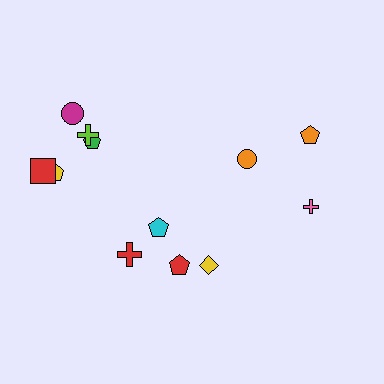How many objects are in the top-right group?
There are 3 objects.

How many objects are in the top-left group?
There are 5 objects.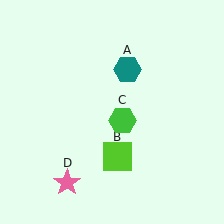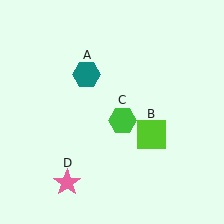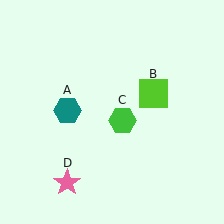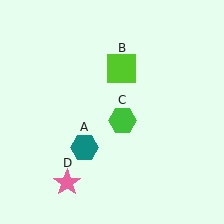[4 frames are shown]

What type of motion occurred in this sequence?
The teal hexagon (object A), lime square (object B) rotated counterclockwise around the center of the scene.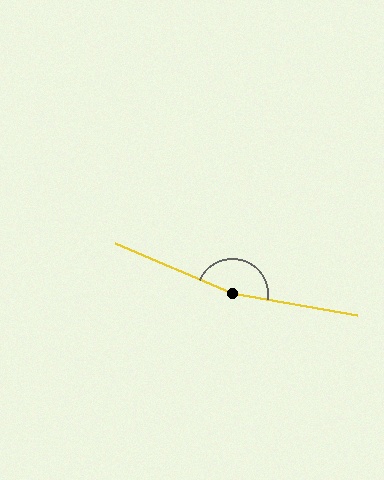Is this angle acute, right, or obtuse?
It is obtuse.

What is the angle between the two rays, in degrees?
Approximately 167 degrees.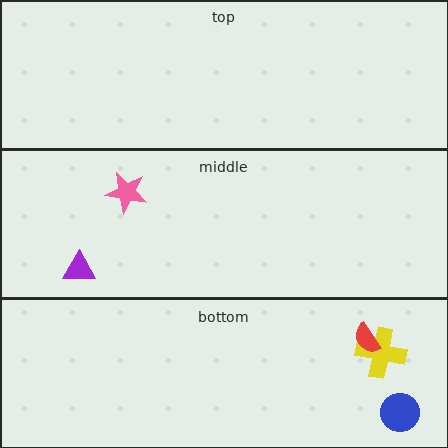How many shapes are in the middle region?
2.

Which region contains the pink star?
The middle region.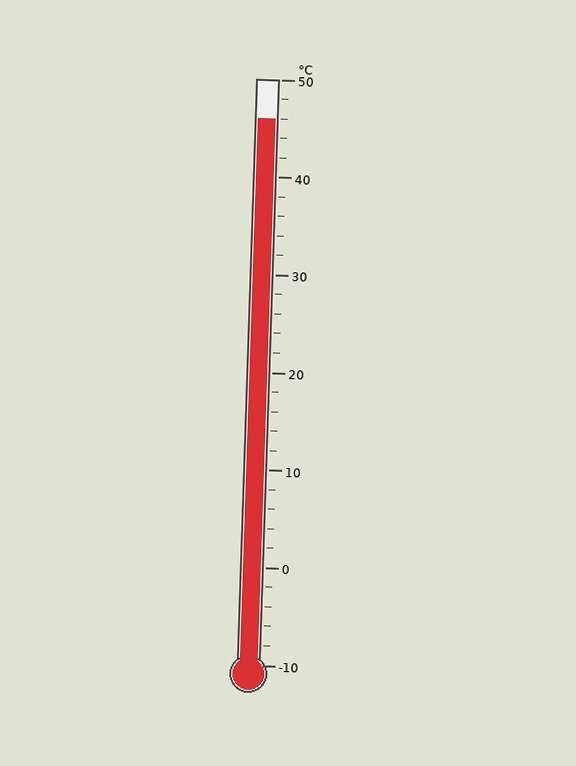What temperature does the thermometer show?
The thermometer shows approximately 46°C.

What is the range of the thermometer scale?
The thermometer scale ranges from -10°C to 50°C.